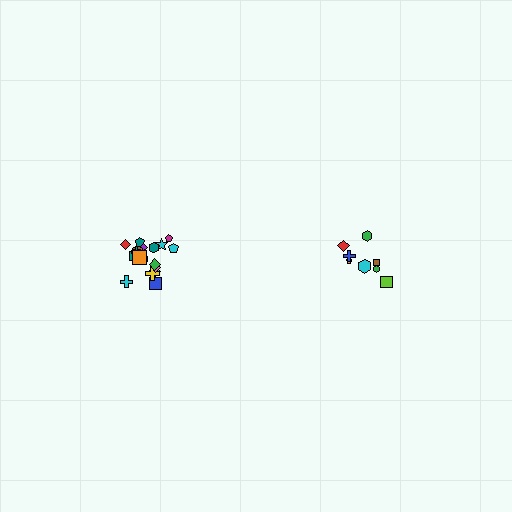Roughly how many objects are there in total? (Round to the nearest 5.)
Roughly 25 objects in total.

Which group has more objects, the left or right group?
The left group.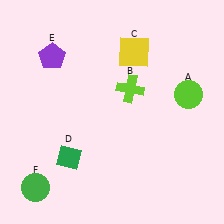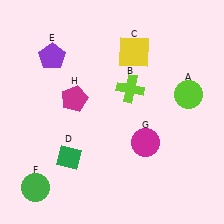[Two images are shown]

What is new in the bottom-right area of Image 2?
A magenta circle (G) was added in the bottom-right area of Image 2.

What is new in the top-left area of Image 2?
A magenta pentagon (H) was added in the top-left area of Image 2.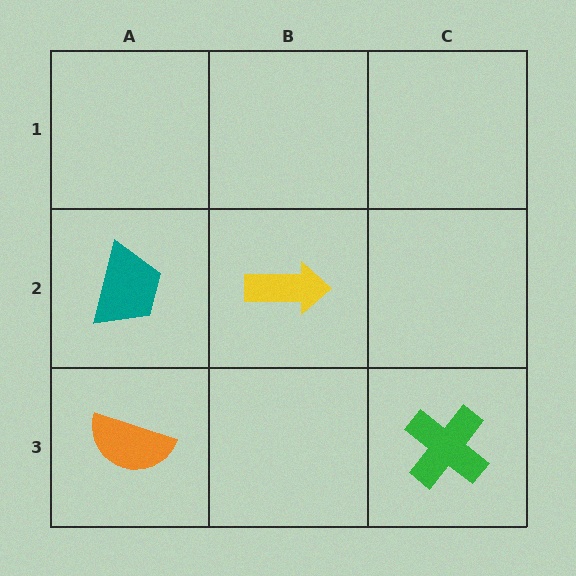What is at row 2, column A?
A teal trapezoid.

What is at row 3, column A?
An orange semicircle.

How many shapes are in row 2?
2 shapes.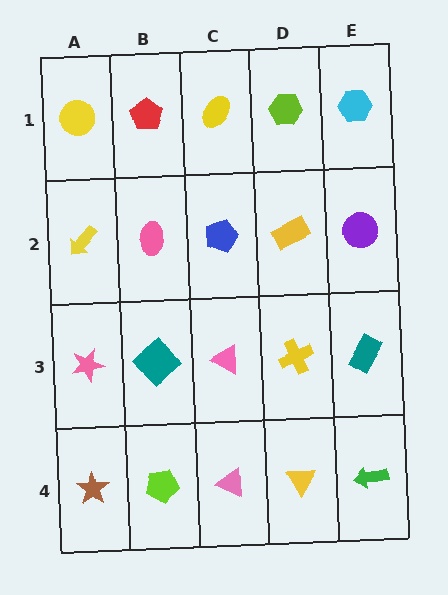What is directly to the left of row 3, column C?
A teal diamond.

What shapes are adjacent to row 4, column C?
A pink triangle (row 3, column C), a lime pentagon (row 4, column B), a yellow triangle (row 4, column D).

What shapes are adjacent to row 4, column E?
A teal rectangle (row 3, column E), a yellow triangle (row 4, column D).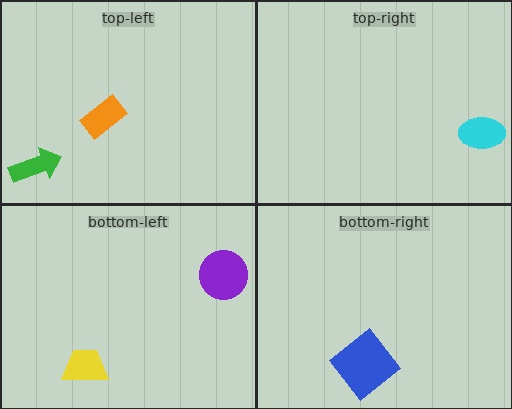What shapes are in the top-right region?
The cyan ellipse.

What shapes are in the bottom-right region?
The blue diamond.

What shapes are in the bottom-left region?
The purple circle, the yellow trapezoid.